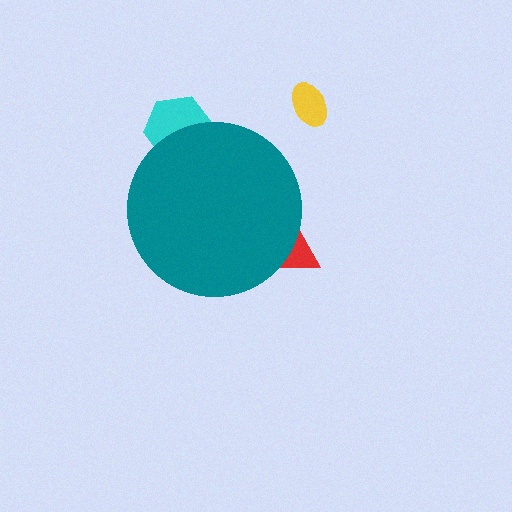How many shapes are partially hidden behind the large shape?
3 shapes are partially hidden.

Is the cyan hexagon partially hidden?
Yes, the cyan hexagon is partially hidden behind the teal circle.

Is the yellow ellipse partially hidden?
No, the yellow ellipse is fully visible.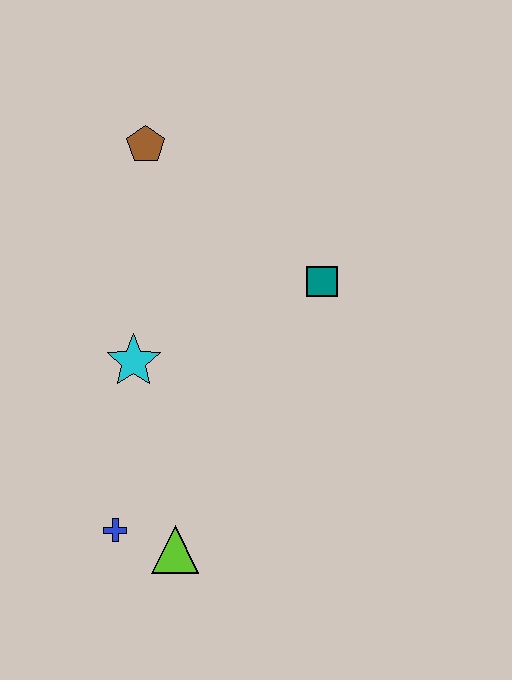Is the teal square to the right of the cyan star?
Yes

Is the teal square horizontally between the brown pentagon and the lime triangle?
No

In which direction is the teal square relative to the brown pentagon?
The teal square is to the right of the brown pentagon.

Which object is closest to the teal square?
The cyan star is closest to the teal square.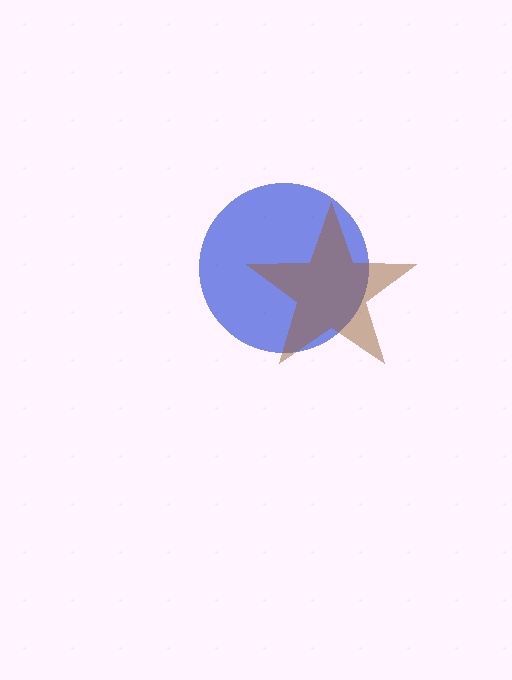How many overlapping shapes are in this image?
There are 2 overlapping shapes in the image.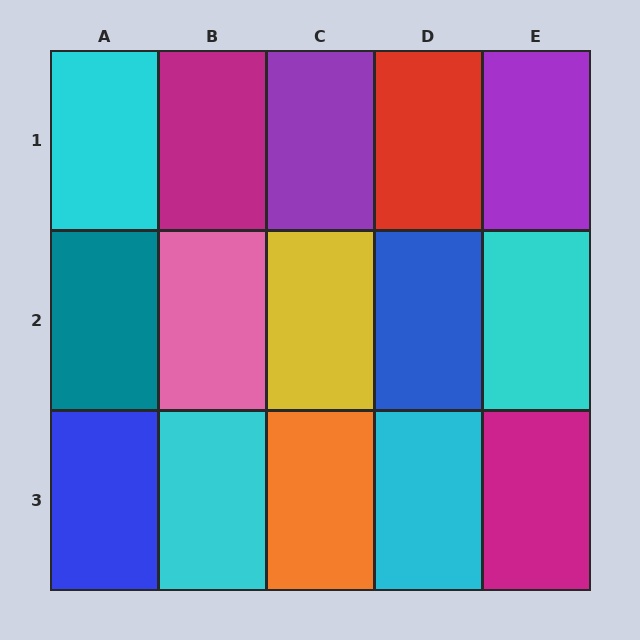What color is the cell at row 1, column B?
Magenta.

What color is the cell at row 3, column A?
Blue.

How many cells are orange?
1 cell is orange.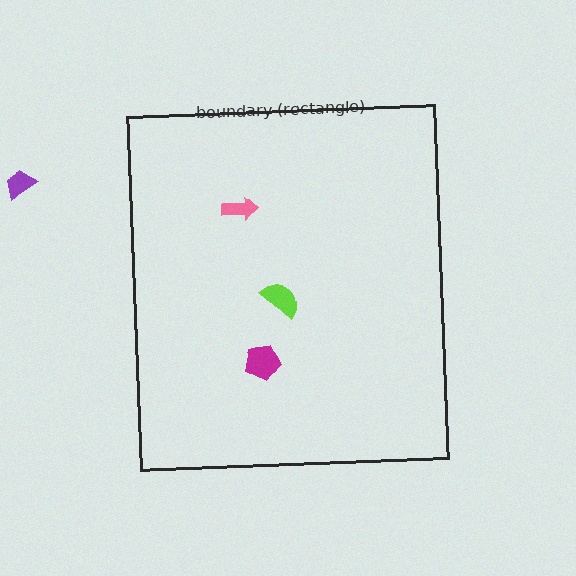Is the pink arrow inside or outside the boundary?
Inside.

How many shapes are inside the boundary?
3 inside, 1 outside.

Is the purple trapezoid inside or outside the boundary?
Outside.